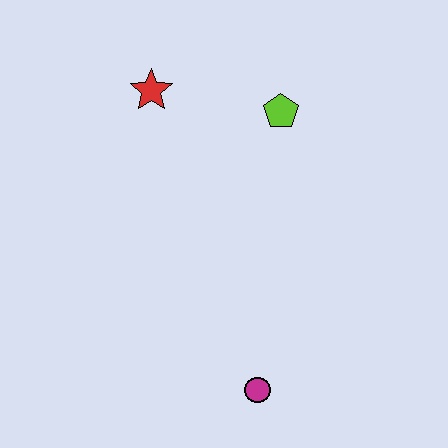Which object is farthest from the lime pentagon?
The magenta circle is farthest from the lime pentagon.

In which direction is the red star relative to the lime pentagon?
The red star is to the left of the lime pentagon.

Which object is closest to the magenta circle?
The lime pentagon is closest to the magenta circle.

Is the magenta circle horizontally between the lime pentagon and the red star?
Yes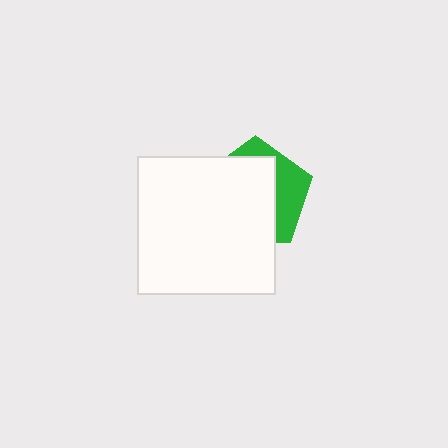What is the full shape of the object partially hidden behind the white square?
The partially hidden object is a green pentagon.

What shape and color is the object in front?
The object in front is a white square.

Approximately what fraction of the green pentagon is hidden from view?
Roughly 67% of the green pentagon is hidden behind the white square.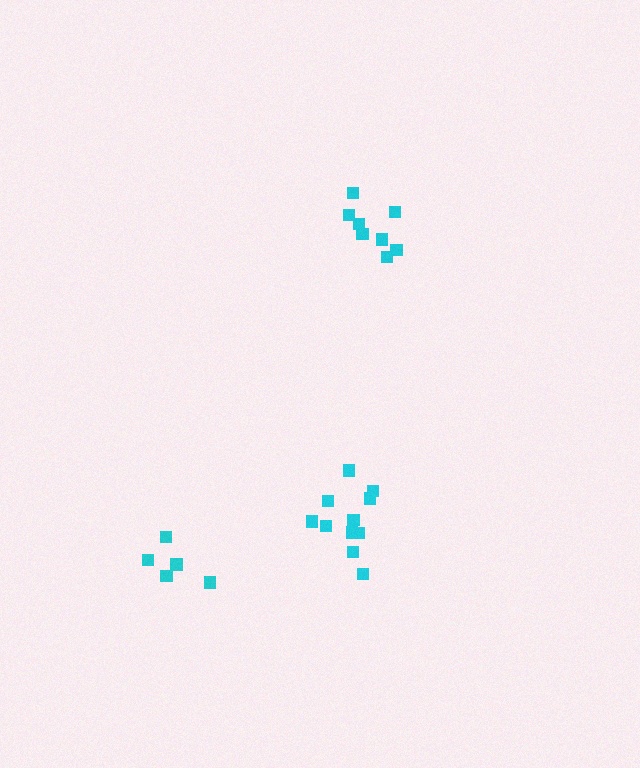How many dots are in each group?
Group 1: 5 dots, Group 2: 11 dots, Group 3: 8 dots (24 total).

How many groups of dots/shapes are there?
There are 3 groups.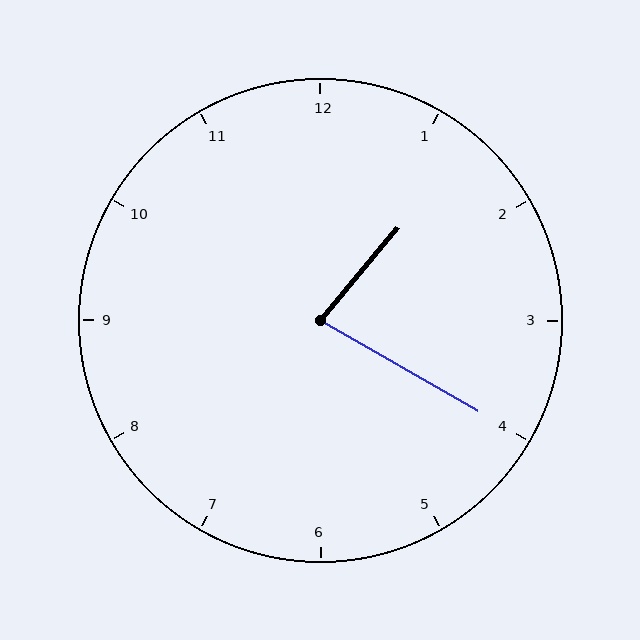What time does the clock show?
1:20.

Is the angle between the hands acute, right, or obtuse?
It is acute.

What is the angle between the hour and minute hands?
Approximately 80 degrees.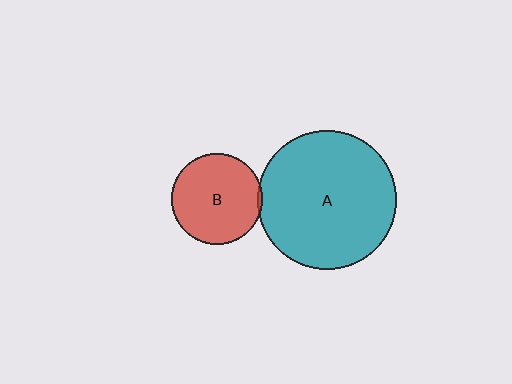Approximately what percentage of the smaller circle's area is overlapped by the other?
Approximately 5%.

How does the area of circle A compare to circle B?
Approximately 2.3 times.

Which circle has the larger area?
Circle A (teal).